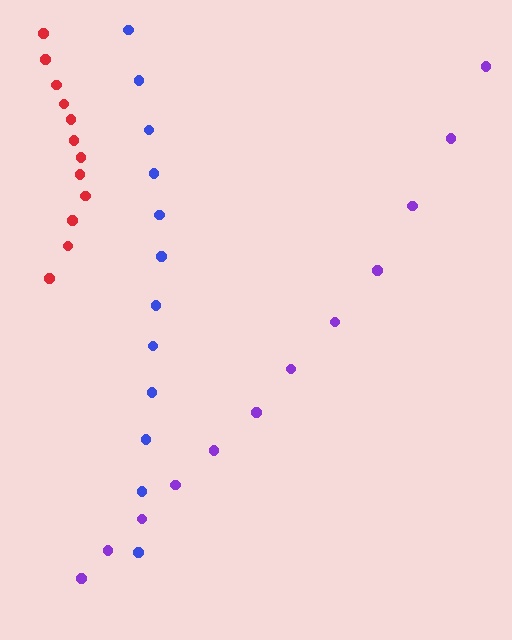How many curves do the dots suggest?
There are 3 distinct paths.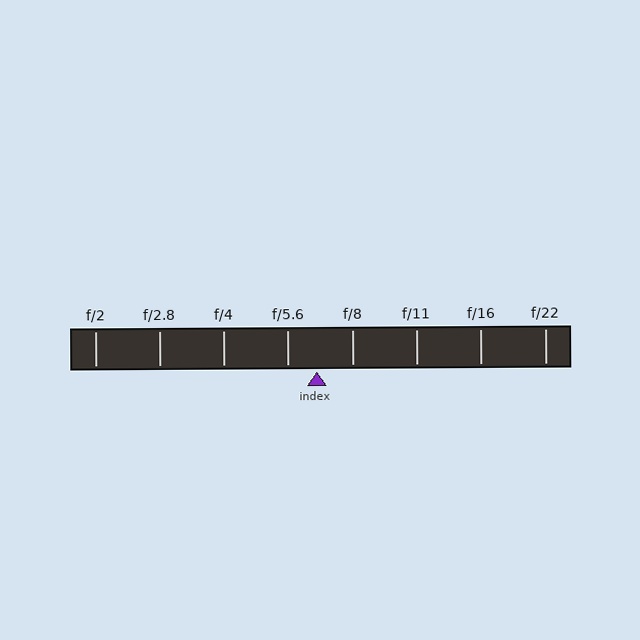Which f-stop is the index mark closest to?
The index mark is closest to f/5.6.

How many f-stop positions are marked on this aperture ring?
There are 8 f-stop positions marked.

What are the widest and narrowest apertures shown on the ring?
The widest aperture shown is f/2 and the narrowest is f/22.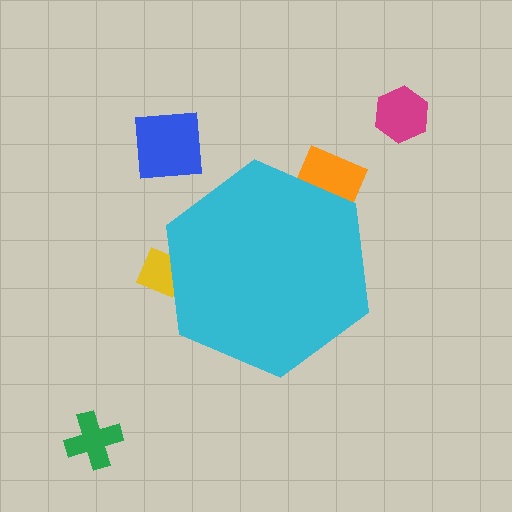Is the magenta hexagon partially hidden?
No, the magenta hexagon is fully visible.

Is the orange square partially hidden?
Yes, the orange square is partially hidden behind the cyan hexagon.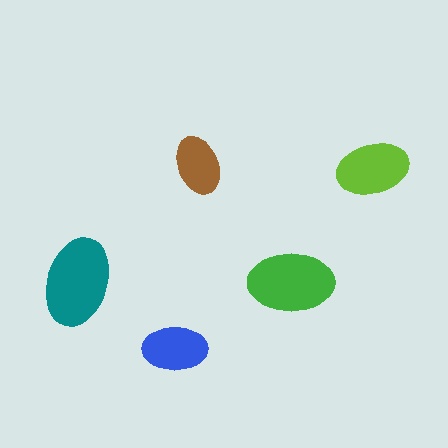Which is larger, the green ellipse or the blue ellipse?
The green one.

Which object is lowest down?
The blue ellipse is bottommost.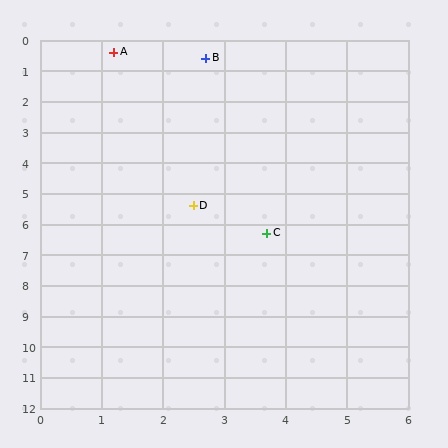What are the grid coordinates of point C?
Point C is at approximately (3.7, 6.3).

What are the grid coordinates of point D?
Point D is at approximately (2.5, 5.4).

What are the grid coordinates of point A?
Point A is at approximately (1.2, 0.4).